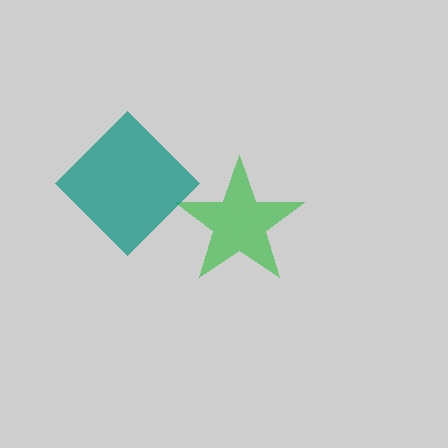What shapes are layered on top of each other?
The layered shapes are: a green star, a teal diamond.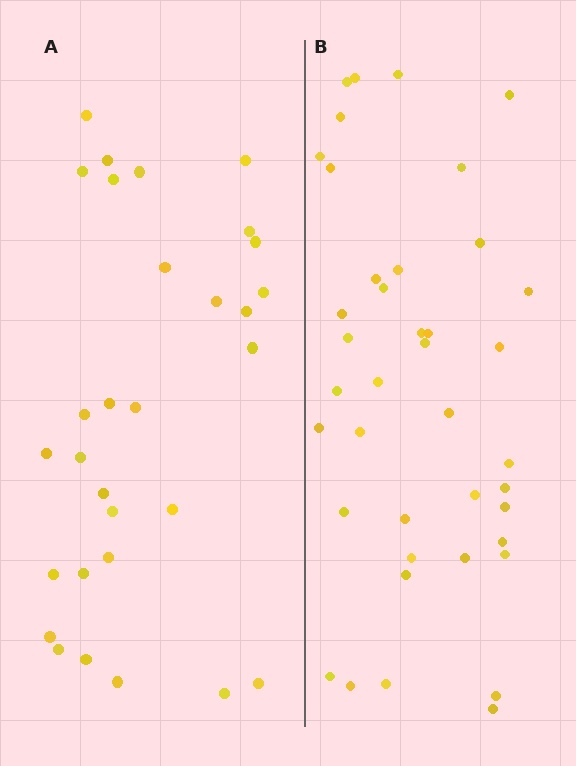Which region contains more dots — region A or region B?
Region B (the right region) has more dots.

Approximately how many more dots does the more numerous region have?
Region B has roughly 10 or so more dots than region A.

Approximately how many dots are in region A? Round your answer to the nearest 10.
About 30 dots.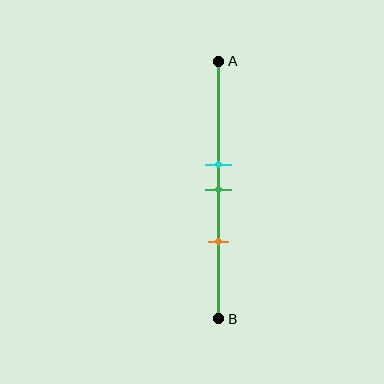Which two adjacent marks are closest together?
The cyan and green marks are the closest adjacent pair.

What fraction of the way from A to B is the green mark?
The green mark is approximately 50% (0.5) of the way from A to B.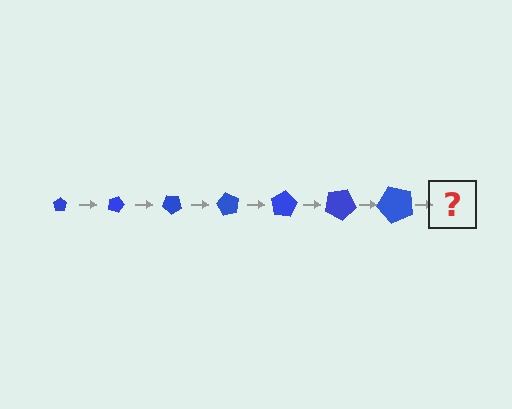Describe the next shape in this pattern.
It should be a pentagon, larger than the previous one and rotated 140 degrees from the start.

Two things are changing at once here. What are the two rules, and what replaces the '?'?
The two rules are that the pentagon grows larger each step and it rotates 20 degrees each step. The '?' should be a pentagon, larger than the previous one and rotated 140 degrees from the start.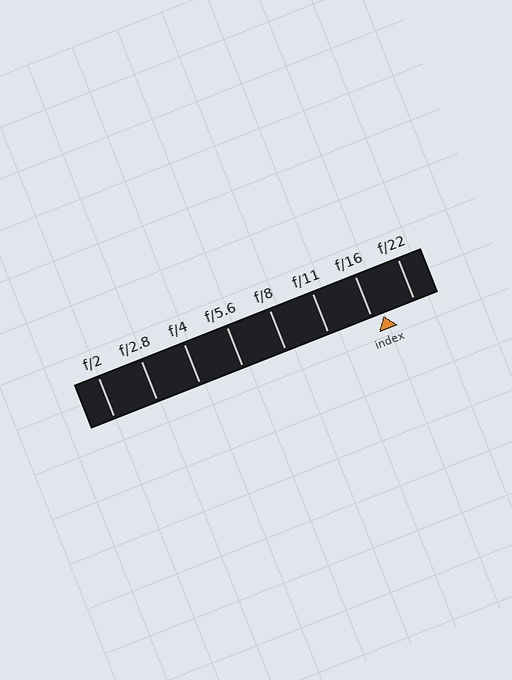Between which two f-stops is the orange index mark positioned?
The index mark is between f/16 and f/22.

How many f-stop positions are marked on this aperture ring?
There are 8 f-stop positions marked.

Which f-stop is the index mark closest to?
The index mark is closest to f/16.